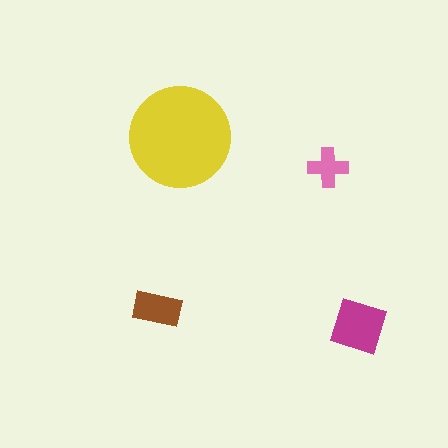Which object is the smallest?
The pink cross.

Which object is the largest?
The yellow circle.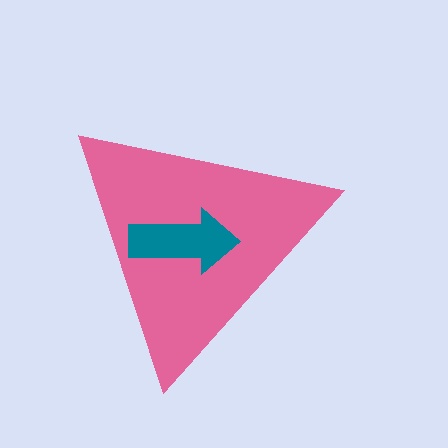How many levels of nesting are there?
2.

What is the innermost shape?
The teal arrow.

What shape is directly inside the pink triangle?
The teal arrow.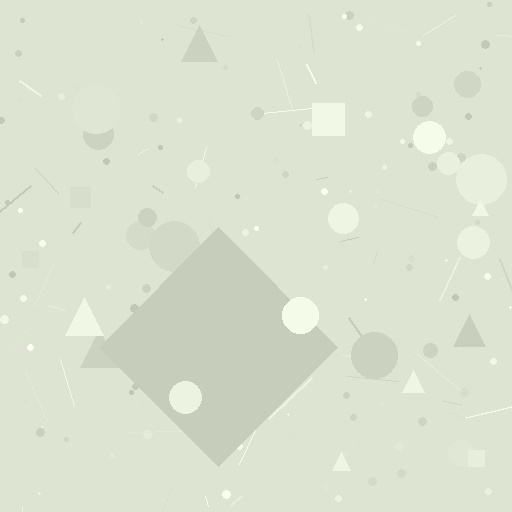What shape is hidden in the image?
A diamond is hidden in the image.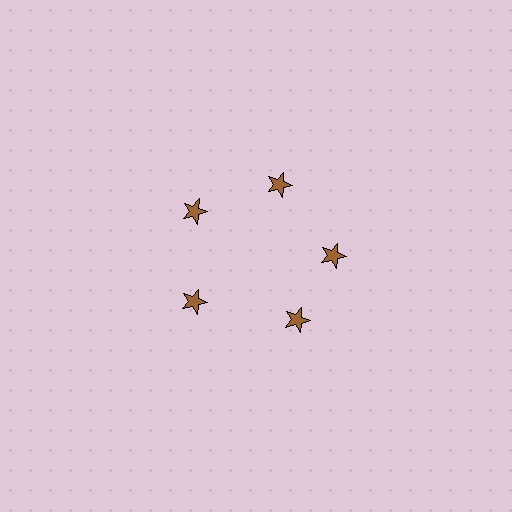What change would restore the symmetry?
The symmetry would be restored by rotating it back into even spacing with its neighbors so that all 5 stars sit at equal angles and equal distance from the center.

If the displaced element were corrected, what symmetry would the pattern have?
It would have 5-fold rotational symmetry — the pattern would map onto itself every 72 degrees.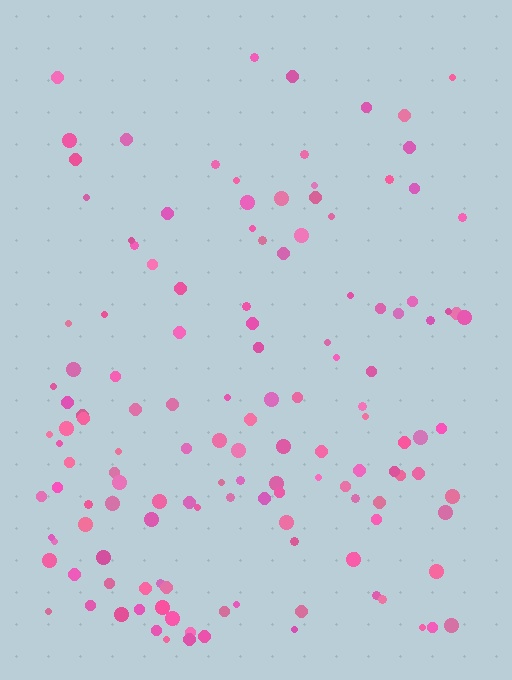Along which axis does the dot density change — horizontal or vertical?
Vertical.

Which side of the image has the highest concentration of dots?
The bottom.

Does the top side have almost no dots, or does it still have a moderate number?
Still a moderate number, just noticeably fewer than the bottom.